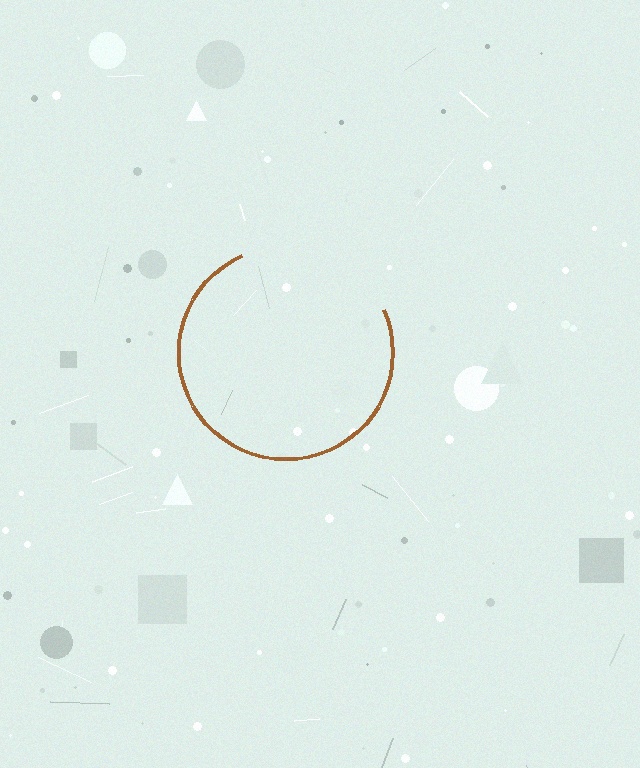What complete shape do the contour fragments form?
The contour fragments form a circle.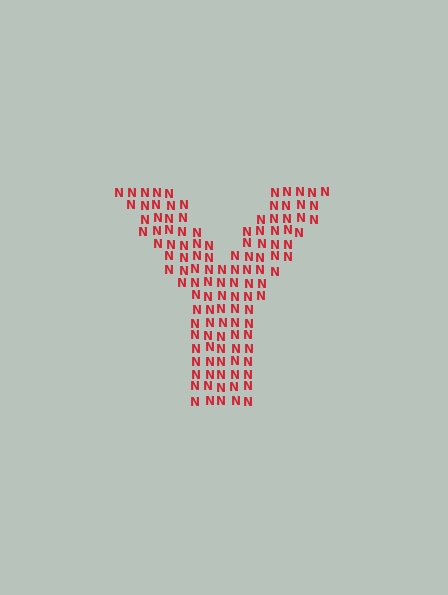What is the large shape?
The large shape is the letter Y.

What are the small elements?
The small elements are letter N's.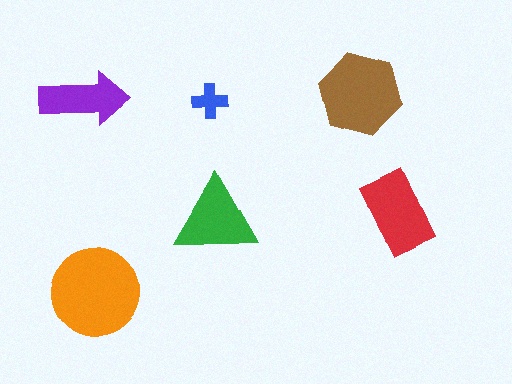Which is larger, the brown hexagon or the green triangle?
The brown hexagon.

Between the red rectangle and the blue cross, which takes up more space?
The red rectangle.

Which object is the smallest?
The blue cross.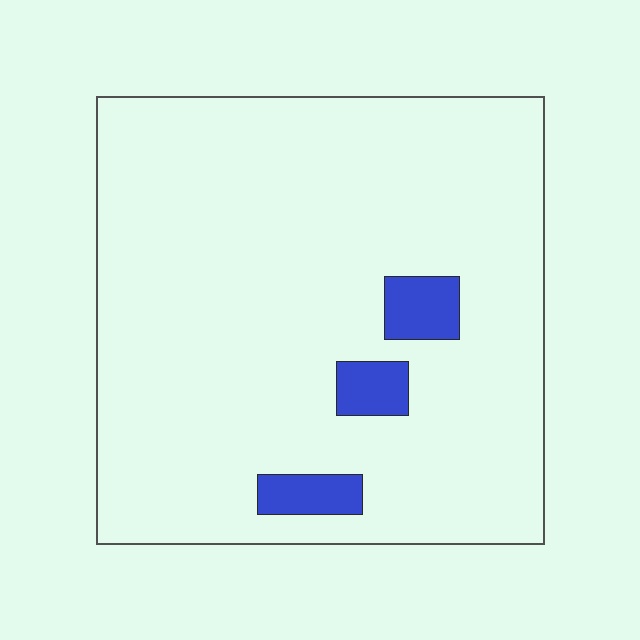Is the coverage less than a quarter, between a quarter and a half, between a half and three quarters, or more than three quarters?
Less than a quarter.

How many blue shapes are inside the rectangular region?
3.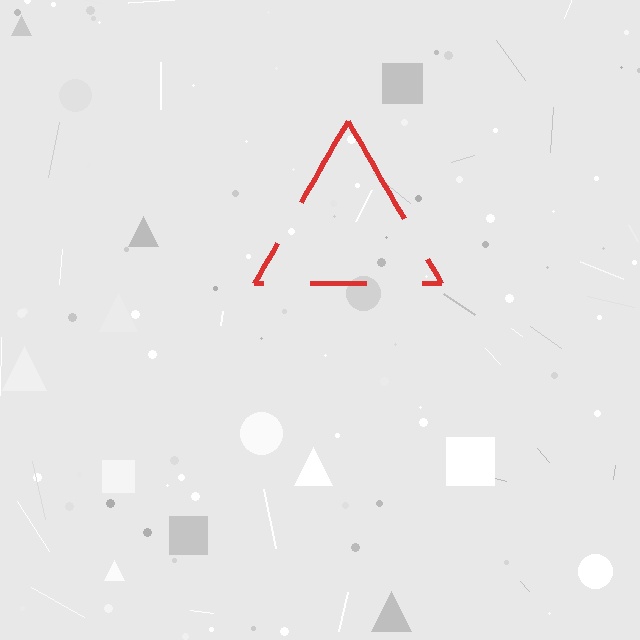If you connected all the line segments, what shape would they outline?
They would outline a triangle.